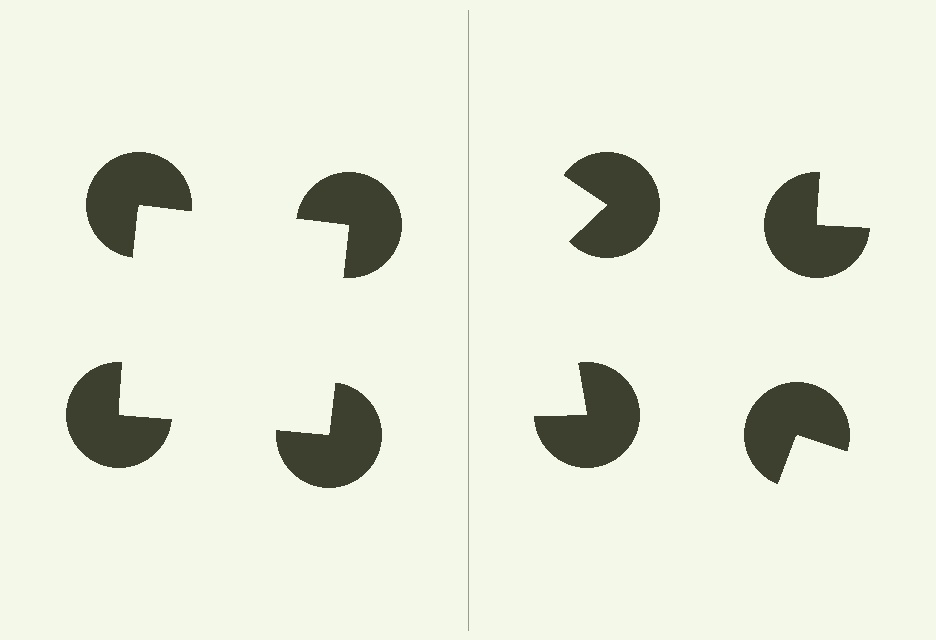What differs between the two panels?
The pac-man discs are positioned identically on both sides; only the wedge orientations differ. On the left they align to a square; on the right they are misaligned.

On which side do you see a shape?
An illusory square appears on the left side. On the right side the wedge cuts are rotated, so no coherent shape forms.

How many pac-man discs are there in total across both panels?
8 — 4 on each side.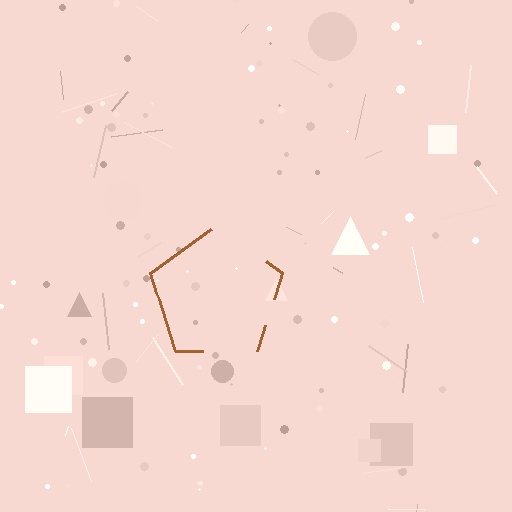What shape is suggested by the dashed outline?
The dashed outline suggests a pentagon.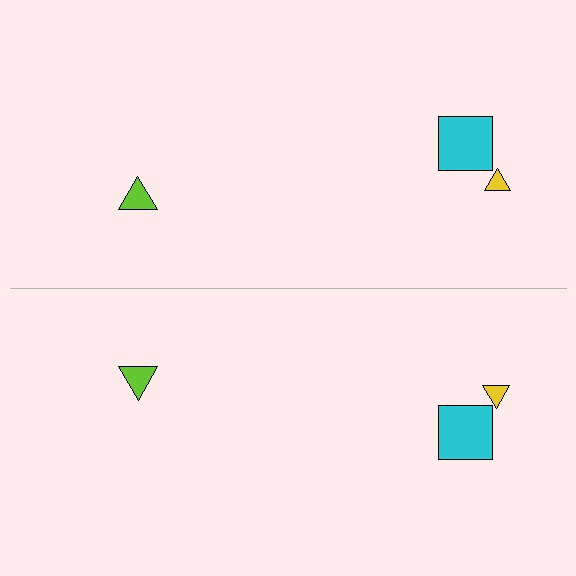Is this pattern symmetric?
Yes, this pattern has bilateral (reflection) symmetry.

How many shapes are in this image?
There are 6 shapes in this image.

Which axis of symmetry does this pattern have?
The pattern has a horizontal axis of symmetry running through the center of the image.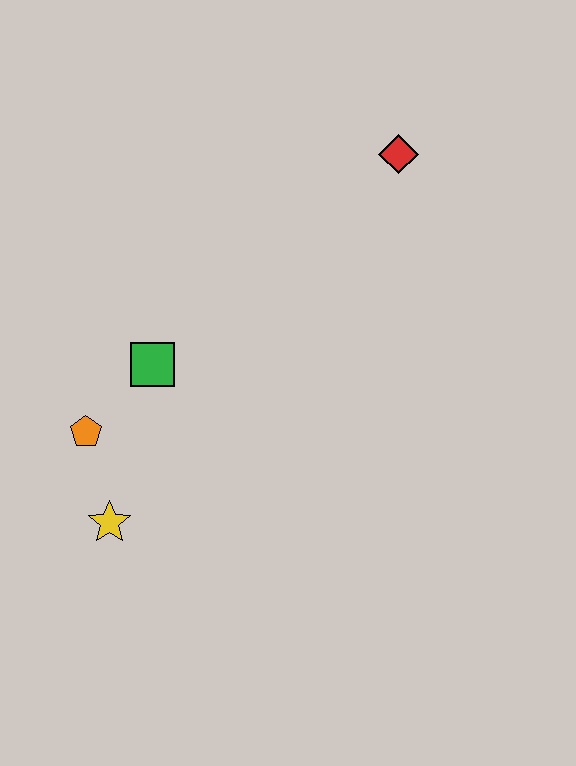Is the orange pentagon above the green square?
No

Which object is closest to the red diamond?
The green square is closest to the red diamond.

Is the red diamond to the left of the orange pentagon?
No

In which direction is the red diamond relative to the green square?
The red diamond is to the right of the green square.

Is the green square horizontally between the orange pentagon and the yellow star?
No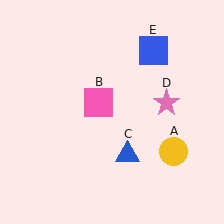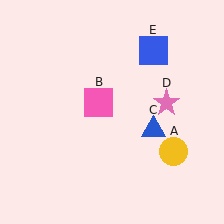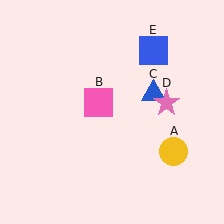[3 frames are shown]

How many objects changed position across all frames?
1 object changed position: blue triangle (object C).